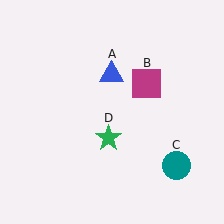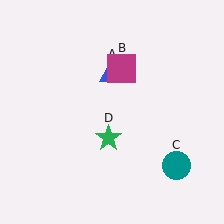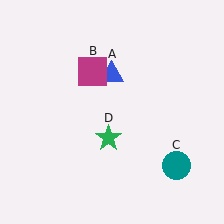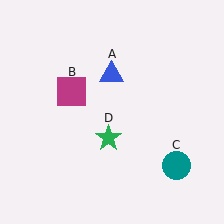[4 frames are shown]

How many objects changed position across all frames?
1 object changed position: magenta square (object B).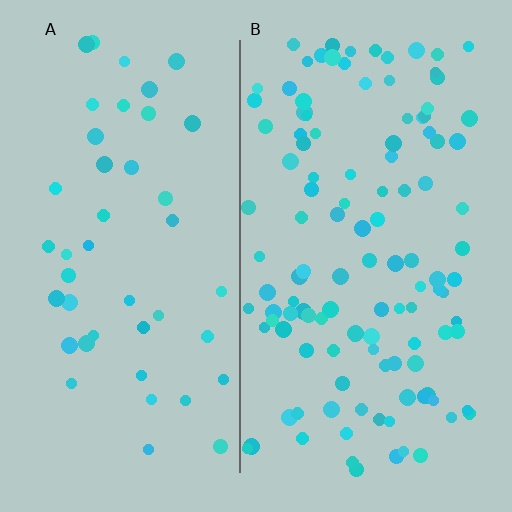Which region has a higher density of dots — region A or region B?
B (the right).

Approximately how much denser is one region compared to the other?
Approximately 2.7× — region B over region A.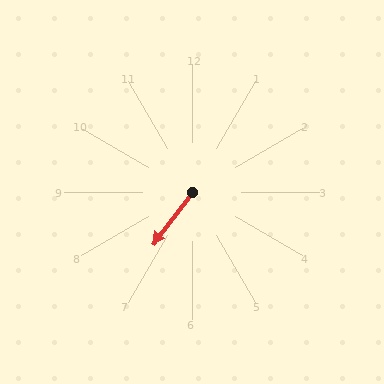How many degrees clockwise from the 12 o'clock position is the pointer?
Approximately 217 degrees.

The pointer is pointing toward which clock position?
Roughly 7 o'clock.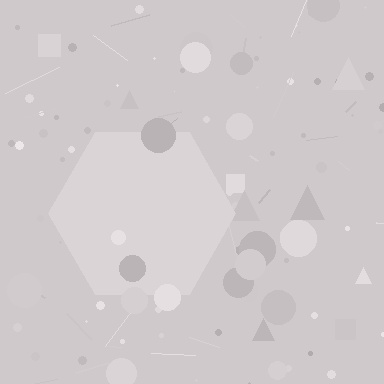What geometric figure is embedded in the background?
A hexagon is embedded in the background.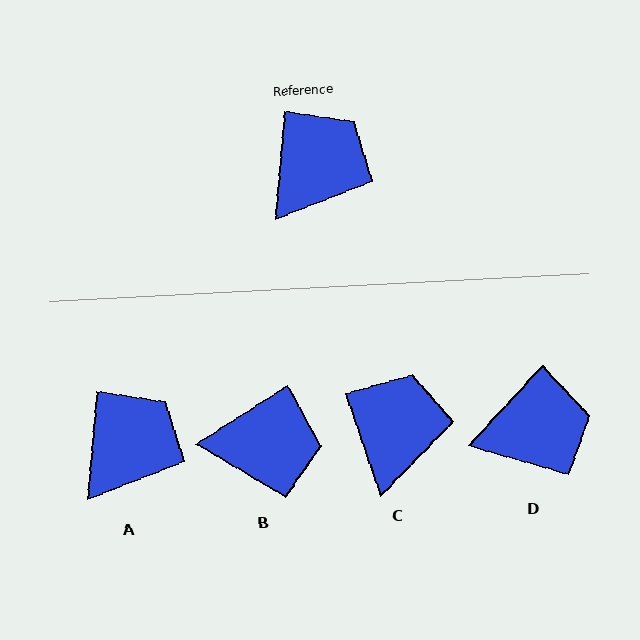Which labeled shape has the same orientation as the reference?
A.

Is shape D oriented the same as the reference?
No, it is off by about 37 degrees.